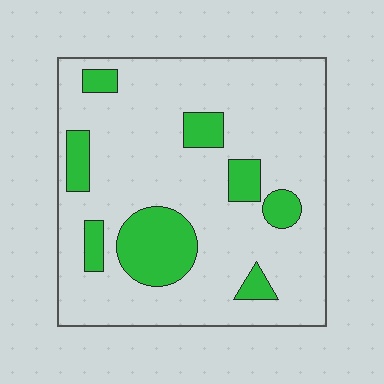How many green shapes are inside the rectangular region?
8.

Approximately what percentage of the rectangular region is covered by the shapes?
Approximately 20%.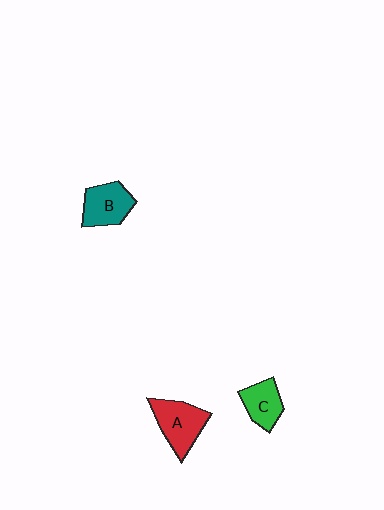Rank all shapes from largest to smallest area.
From largest to smallest: A (red), B (teal), C (green).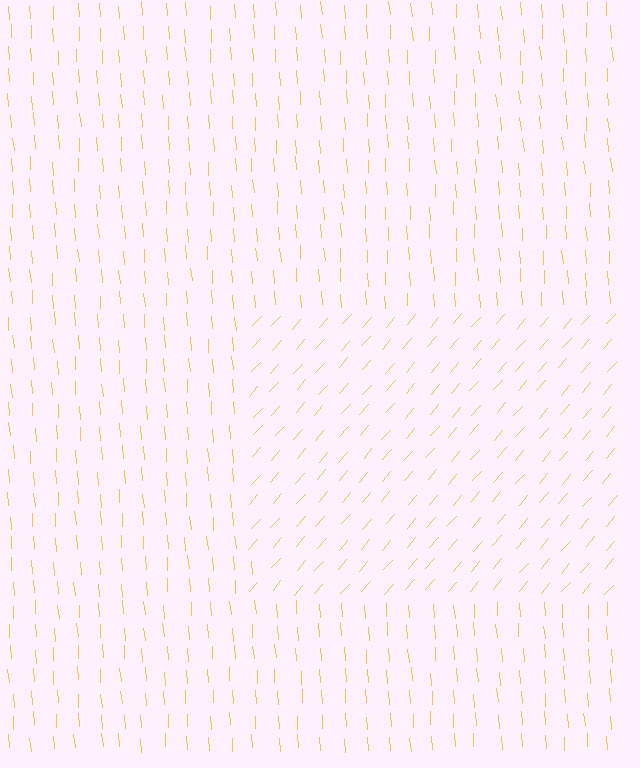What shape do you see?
I see a rectangle.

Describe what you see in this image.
The image is filled with small yellow line segments. A rectangle region in the image has lines oriented differently from the surrounding lines, creating a visible texture boundary.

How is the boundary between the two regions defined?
The boundary is defined purely by a change in line orientation (approximately 45 degrees difference). All lines are the same color and thickness.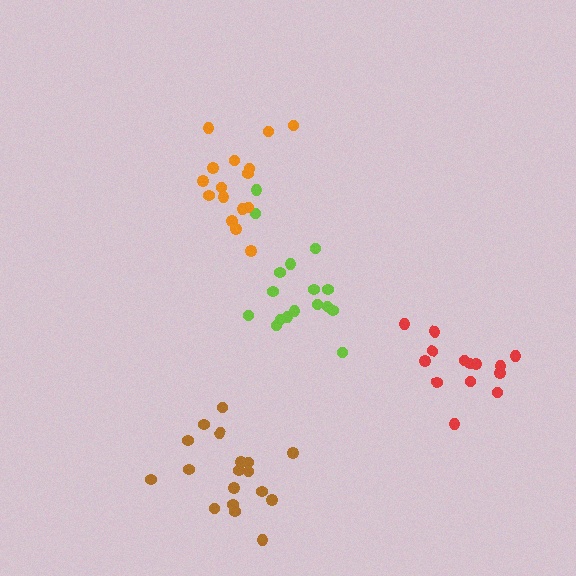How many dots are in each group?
Group 1: 17 dots, Group 2: 18 dots, Group 3: 14 dots, Group 4: 16 dots (65 total).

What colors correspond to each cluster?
The clusters are colored: lime, brown, red, orange.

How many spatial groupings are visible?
There are 4 spatial groupings.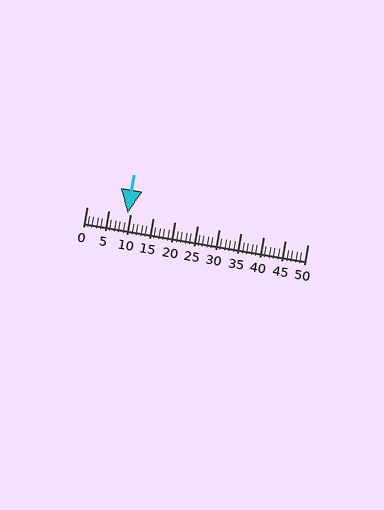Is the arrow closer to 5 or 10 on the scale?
The arrow is closer to 10.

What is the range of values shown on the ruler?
The ruler shows values from 0 to 50.